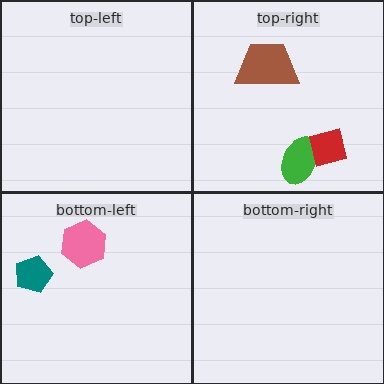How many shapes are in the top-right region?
3.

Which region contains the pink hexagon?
The bottom-left region.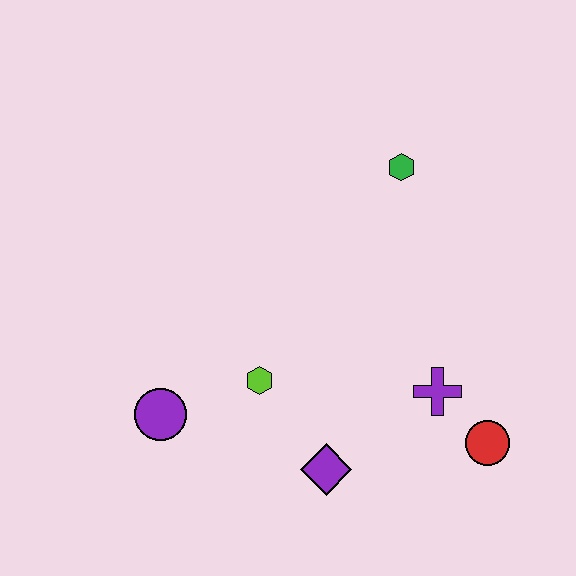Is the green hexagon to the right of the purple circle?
Yes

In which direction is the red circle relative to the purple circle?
The red circle is to the right of the purple circle.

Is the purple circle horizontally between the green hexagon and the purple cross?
No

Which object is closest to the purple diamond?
The lime hexagon is closest to the purple diamond.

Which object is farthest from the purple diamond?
The green hexagon is farthest from the purple diamond.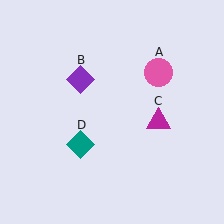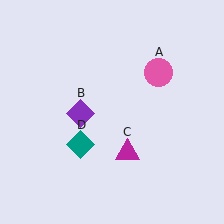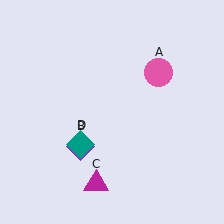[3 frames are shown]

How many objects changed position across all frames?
2 objects changed position: purple diamond (object B), magenta triangle (object C).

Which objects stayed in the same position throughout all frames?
Pink circle (object A) and teal diamond (object D) remained stationary.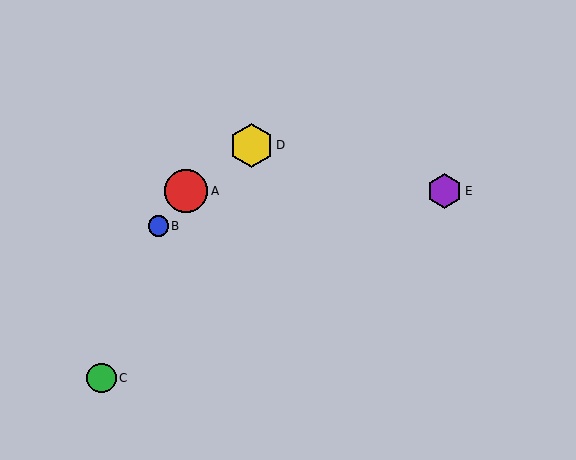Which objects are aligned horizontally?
Objects A, E are aligned horizontally.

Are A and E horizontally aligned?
Yes, both are at y≈191.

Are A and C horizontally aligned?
No, A is at y≈191 and C is at y≈378.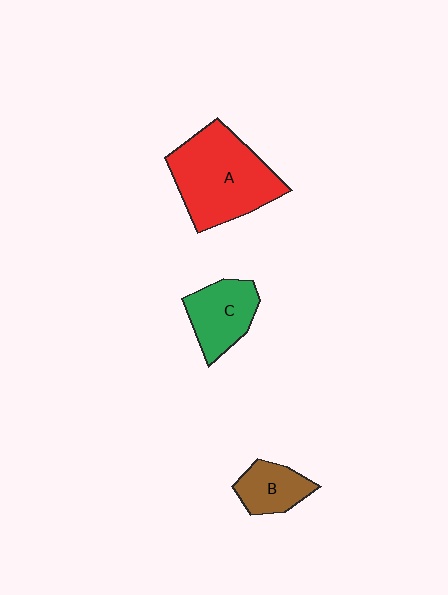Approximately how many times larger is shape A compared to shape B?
Approximately 2.5 times.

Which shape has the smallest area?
Shape B (brown).